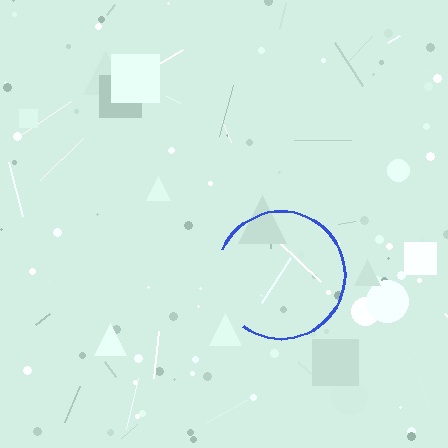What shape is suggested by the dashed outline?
The dashed outline suggests a circle.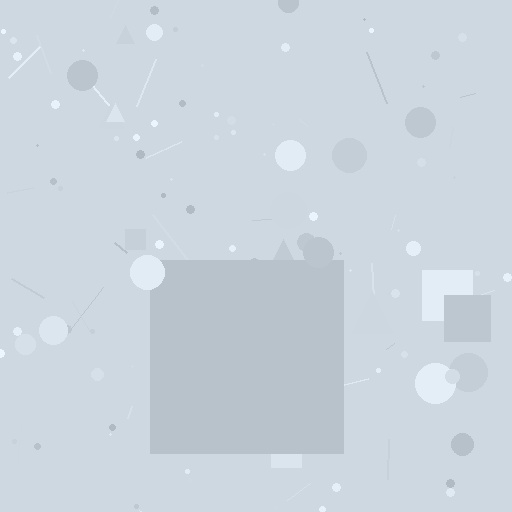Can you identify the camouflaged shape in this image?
The camouflaged shape is a square.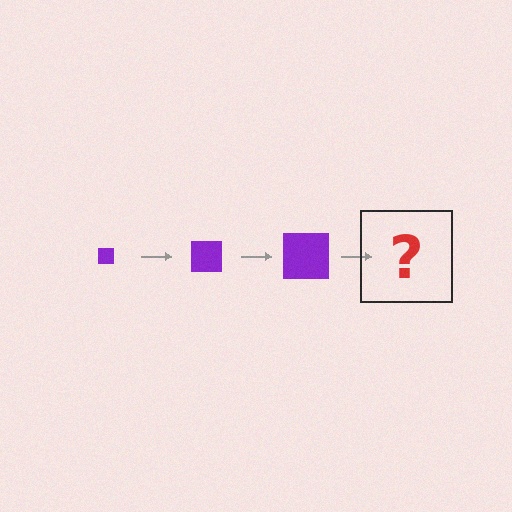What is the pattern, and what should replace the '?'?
The pattern is that the square gets progressively larger each step. The '?' should be a purple square, larger than the previous one.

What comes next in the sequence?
The next element should be a purple square, larger than the previous one.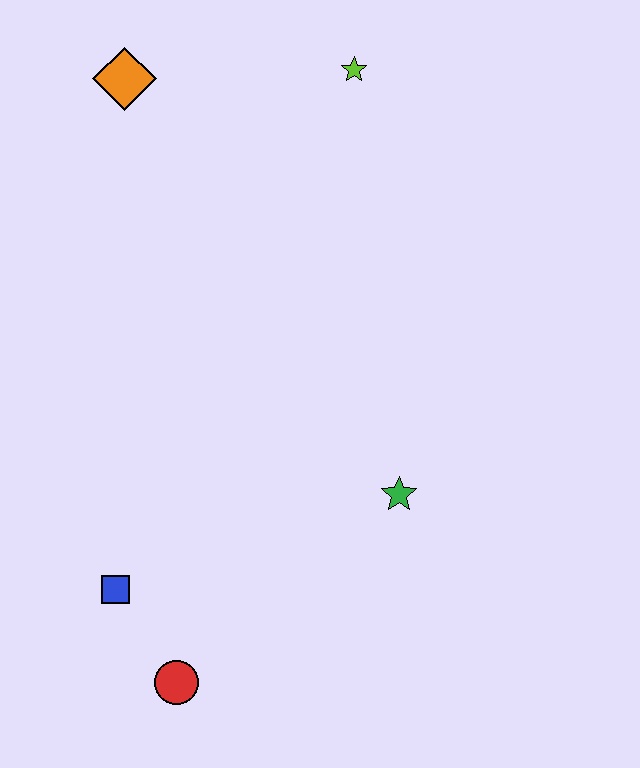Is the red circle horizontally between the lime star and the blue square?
Yes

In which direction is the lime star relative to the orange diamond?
The lime star is to the right of the orange diamond.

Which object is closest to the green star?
The red circle is closest to the green star.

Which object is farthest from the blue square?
The lime star is farthest from the blue square.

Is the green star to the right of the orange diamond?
Yes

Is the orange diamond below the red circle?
No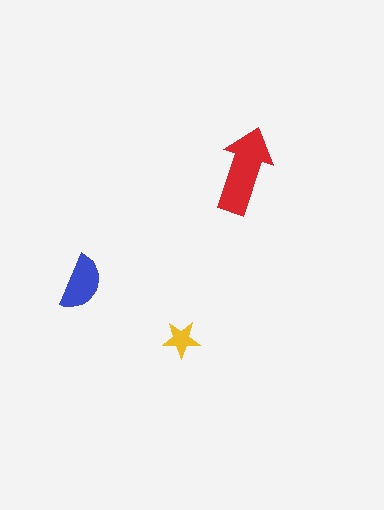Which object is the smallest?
The yellow star.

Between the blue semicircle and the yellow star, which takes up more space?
The blue semicircle.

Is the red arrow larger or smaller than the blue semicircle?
Larger.